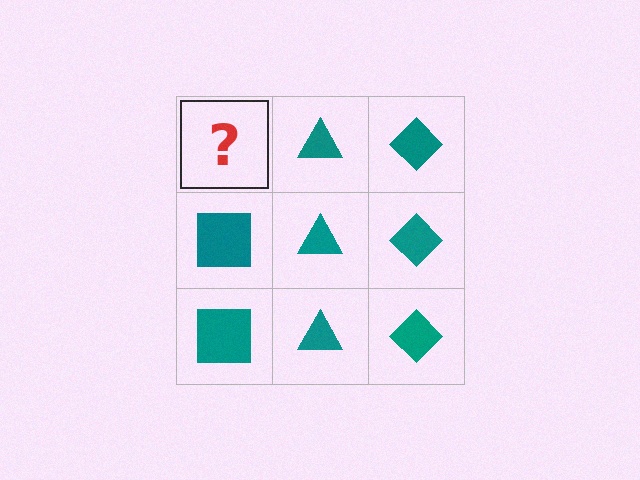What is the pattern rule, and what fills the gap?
The rule is that each column has a consistent shape. The gap should be filled with a teal square.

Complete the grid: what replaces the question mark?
The question mark should be replaced with a teal square.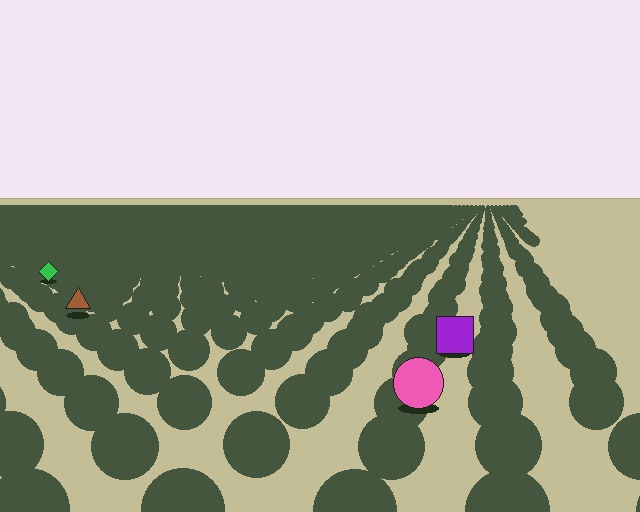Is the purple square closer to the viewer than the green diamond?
Yes. The purple square is closer — you can tell from the texture gradient: the ground texture is coarser near it.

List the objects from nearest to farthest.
From nearest to farthest: the pink circle, the purple square, the brown triangle, the green diamond.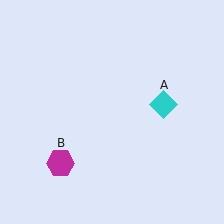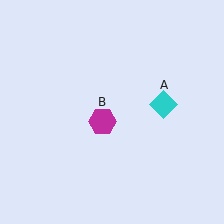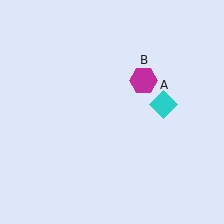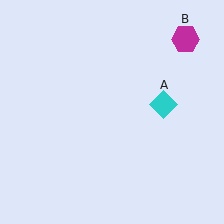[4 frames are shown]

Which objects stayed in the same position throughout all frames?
Cyan diamond (object A) remained stationary.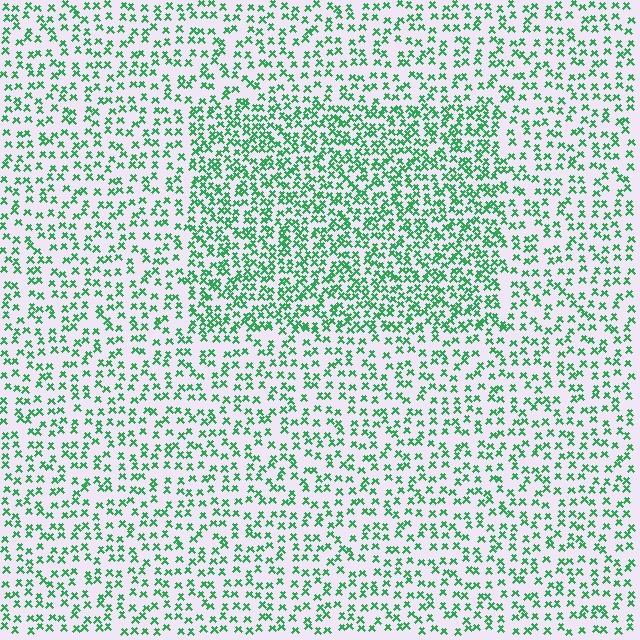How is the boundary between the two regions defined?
The boundary is defined by a change in element density (approximately 1.8x ratio). All elements are the same color, size, and shape.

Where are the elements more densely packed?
The elements are more densely packed inside the rectangle boundary.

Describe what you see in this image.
The image contains small green elements arranged at two different densities. A rectangle-shaped region is visible where the elements are more densely packed than the surrounding area.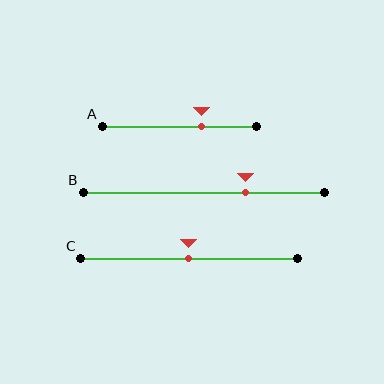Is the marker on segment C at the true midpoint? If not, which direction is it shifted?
Yes, the marker on segment C is at the true midpoint.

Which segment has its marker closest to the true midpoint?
Segment C has its marker closest to the true midpoint.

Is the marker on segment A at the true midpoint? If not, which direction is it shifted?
No, the marker on segment A is shifted to the right by about 14% of the segment length.